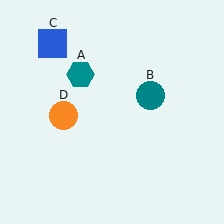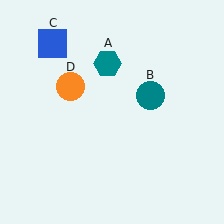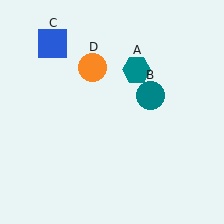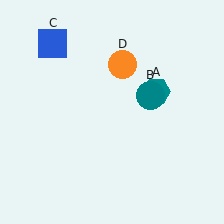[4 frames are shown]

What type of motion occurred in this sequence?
The teal hexagon (object A), orange circle (object D) rotated clockwise around the center of the scene.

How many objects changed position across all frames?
2 objects changed position: teal hexagon (object A), orange circle (object D).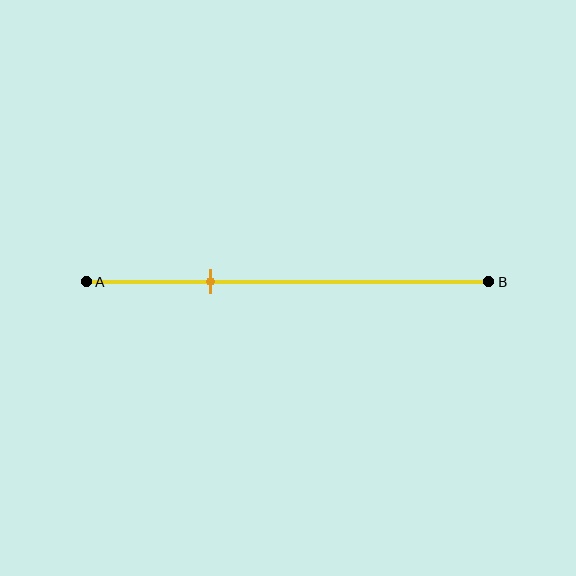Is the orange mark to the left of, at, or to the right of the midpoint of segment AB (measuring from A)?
The orange mark is to the left of the midpoint of segment AB.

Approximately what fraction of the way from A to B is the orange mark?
The orange mark is approximately 30% of the way from A to B.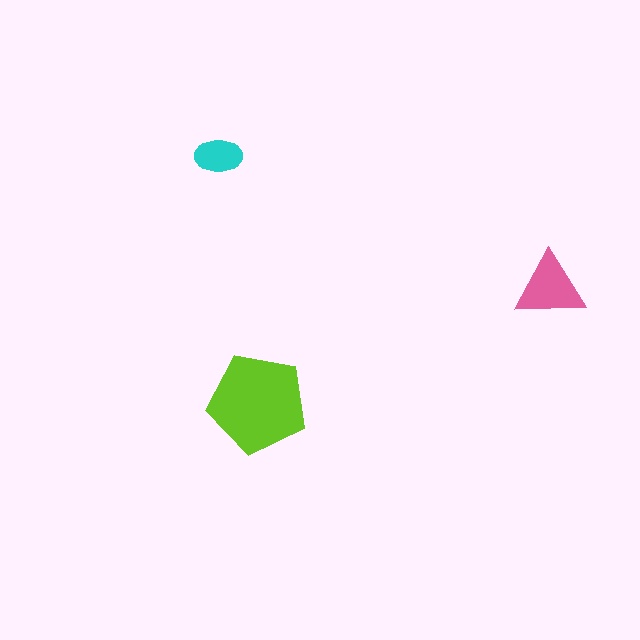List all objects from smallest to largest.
The cyan ellipse, the pink triangle, the lime pentagon.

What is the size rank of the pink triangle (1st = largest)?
2nd.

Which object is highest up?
The cyan ellipse is topmost.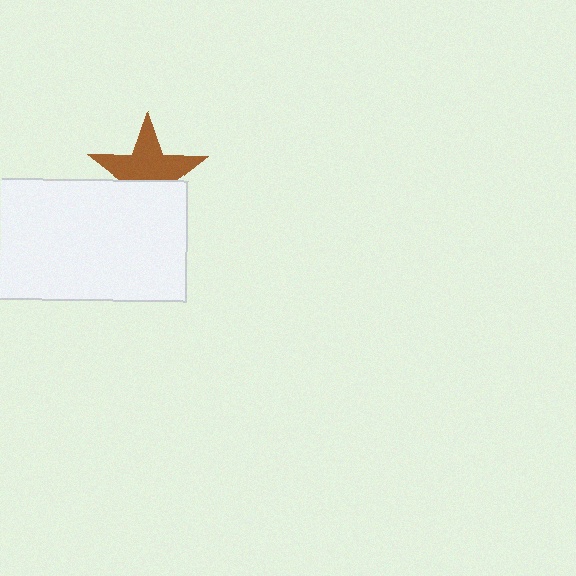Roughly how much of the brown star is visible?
About half of it is visible (roughly 59%).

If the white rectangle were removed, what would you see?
You would see the complete brown star.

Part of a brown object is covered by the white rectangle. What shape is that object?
It is a star.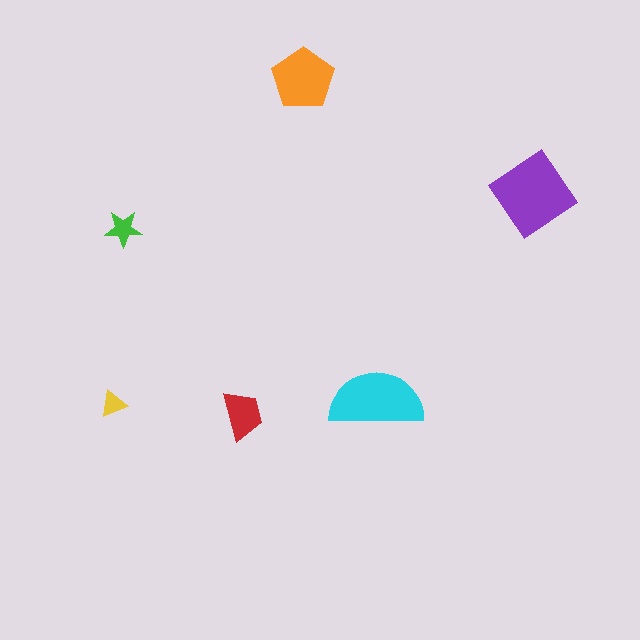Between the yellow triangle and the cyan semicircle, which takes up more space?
The cyan semicircle.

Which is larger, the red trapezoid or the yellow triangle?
The red trapezoid.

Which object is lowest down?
The red trapezoid is bottommost.